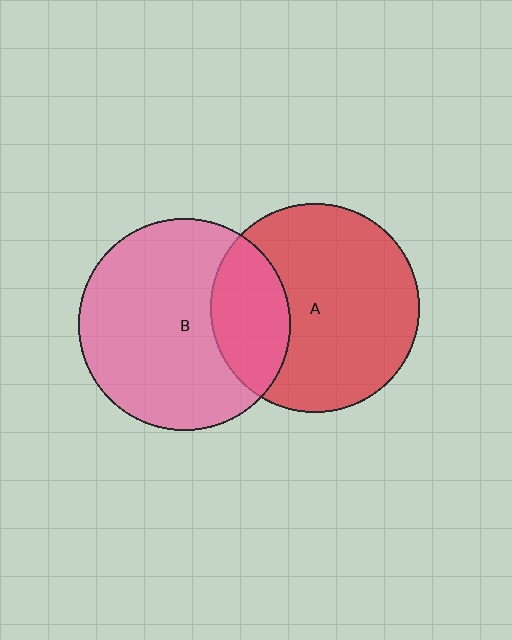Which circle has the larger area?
Circle B (pink).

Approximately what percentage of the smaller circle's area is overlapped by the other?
Approximately 25%.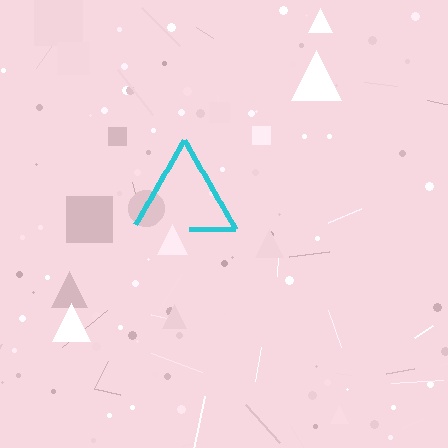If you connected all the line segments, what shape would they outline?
They would outline a triangle.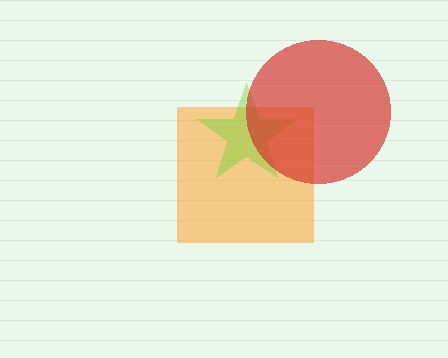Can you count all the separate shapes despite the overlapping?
Yes, there are 3 separate shapes.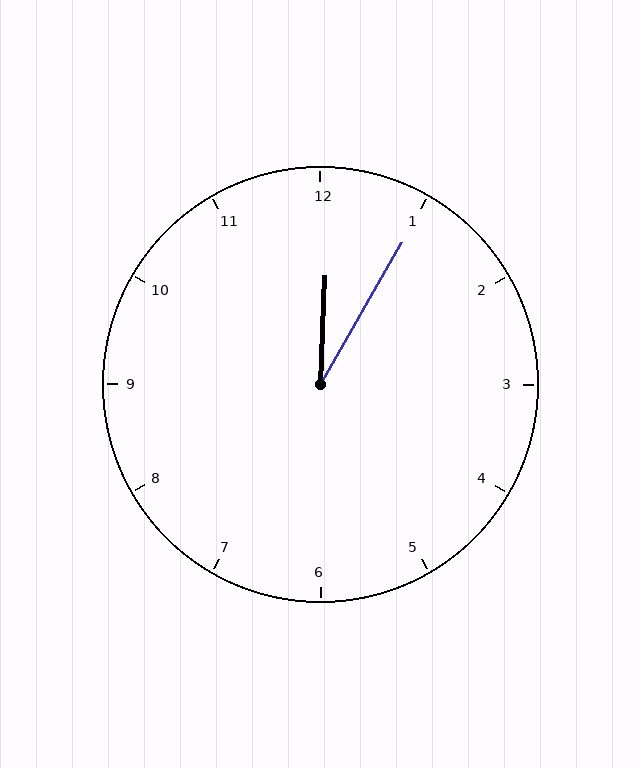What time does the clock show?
12:05.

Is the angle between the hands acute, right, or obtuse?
It is acute.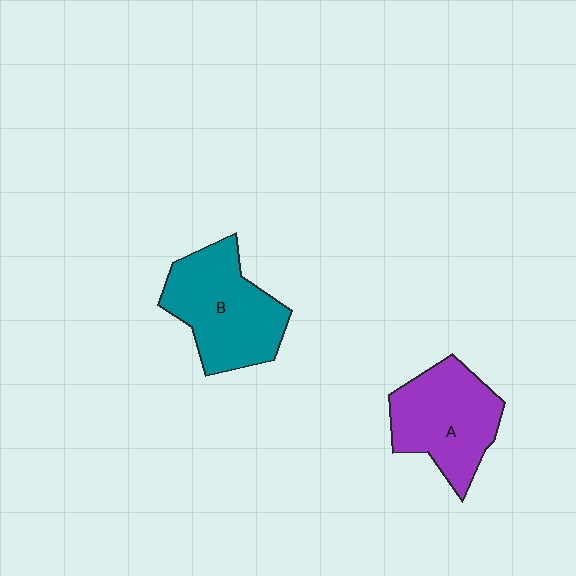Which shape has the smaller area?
Shape A (purple).